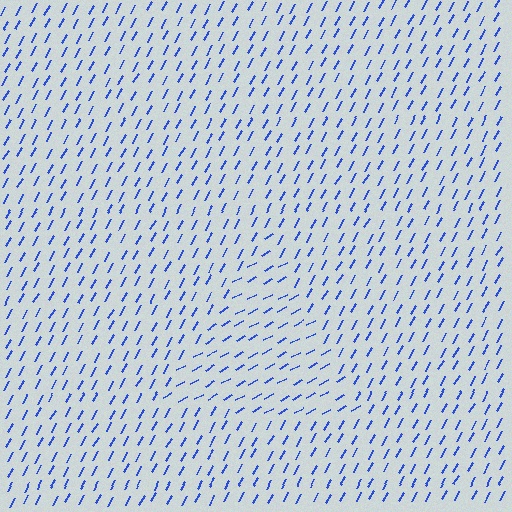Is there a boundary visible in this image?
Yes, there is a texture boundary formed by a change in line orientation.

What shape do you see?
I see a triangle.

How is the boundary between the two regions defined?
The boundary is defined purely by a change in line orientation (approximately 32 degrees difference). All lines are the same color and thickness.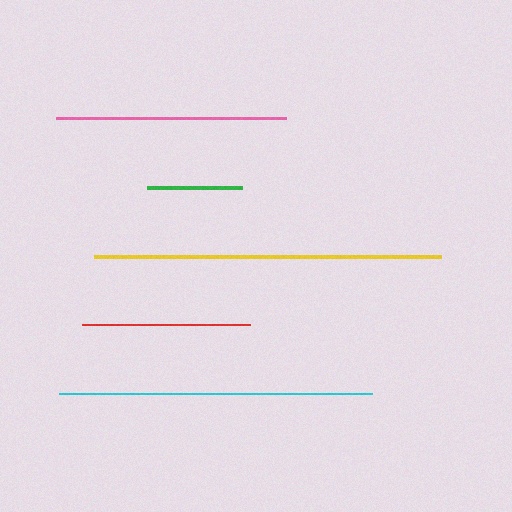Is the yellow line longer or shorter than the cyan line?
The yellow line is longer than the cyan line.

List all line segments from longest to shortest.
From longest to shortest: yellow, cyan, pink, red, green.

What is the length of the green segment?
The green segment is approximately 95 pixels long.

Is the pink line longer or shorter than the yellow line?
The yellow line is longer than the pink line.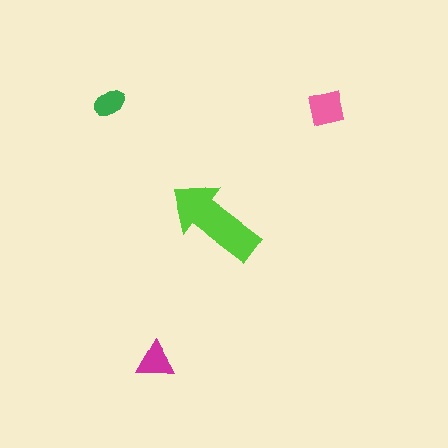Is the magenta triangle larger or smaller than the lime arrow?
Smaller.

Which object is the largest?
The lime arrow.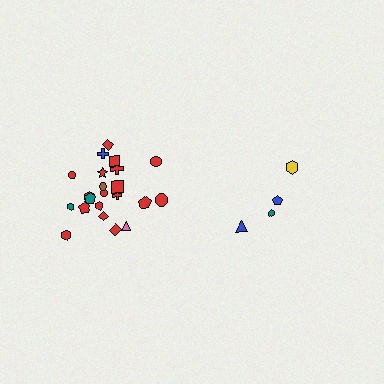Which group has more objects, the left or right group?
The left group.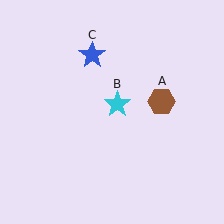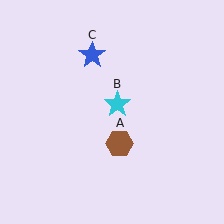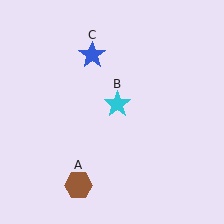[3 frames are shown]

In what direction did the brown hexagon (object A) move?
The brown hexagon (object A) moved down and to the left.